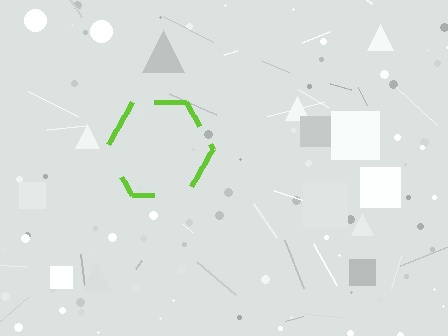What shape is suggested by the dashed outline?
The dashed outline suggests a hexagon.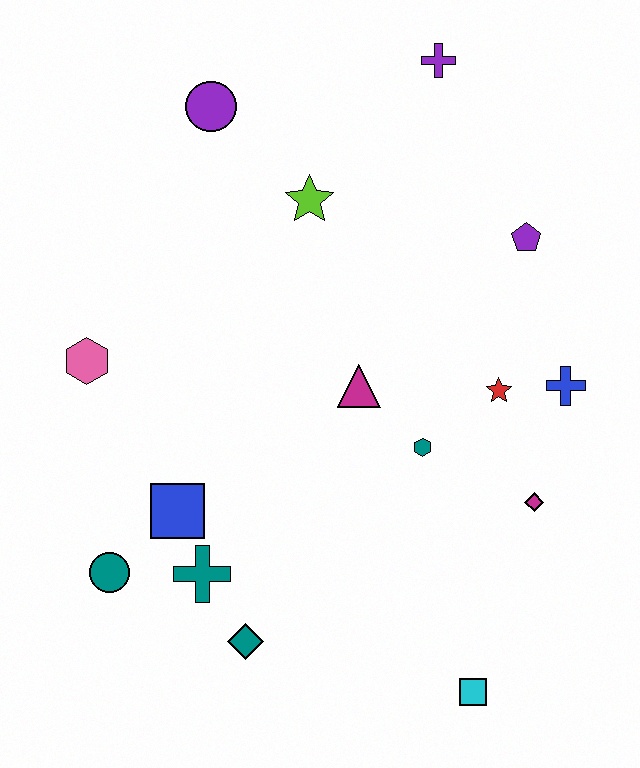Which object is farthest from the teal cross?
The purple cross is farthest from the teal cross.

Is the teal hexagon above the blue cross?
No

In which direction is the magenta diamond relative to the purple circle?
The magenta diamond is below the purple circle.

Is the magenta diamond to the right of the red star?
Yes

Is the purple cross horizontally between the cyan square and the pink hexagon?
Yes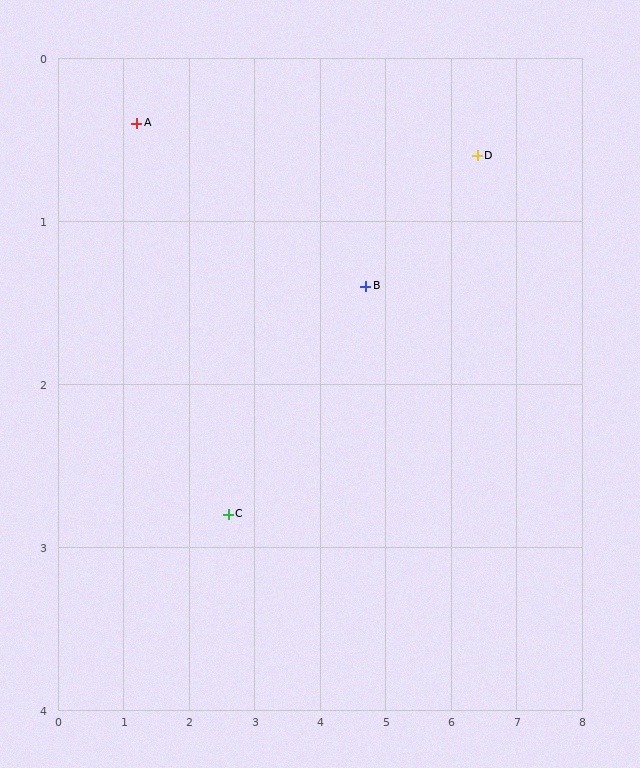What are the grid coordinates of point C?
Point C is at approximately (2.6, 2.8).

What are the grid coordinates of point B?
Point B is at approximately (4.7, 1.4).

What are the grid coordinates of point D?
Point D is at approximately (6.4, 0.6).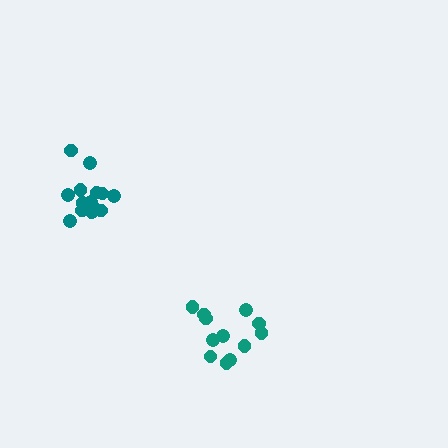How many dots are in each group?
Group 1: 12 dots, Group 2: 15 dots (27 total).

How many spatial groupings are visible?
There are 2 spatial groupings.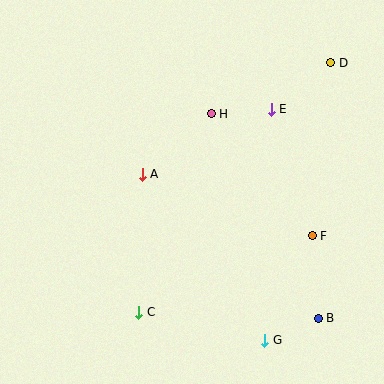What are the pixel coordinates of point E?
Point E is at (271, 109).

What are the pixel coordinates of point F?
Point F is at (312, 236).